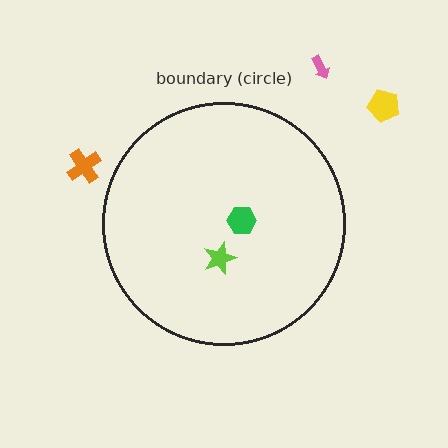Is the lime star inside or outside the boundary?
Inside.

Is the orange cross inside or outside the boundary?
Outside.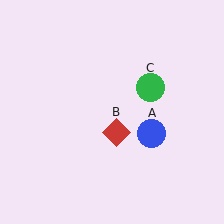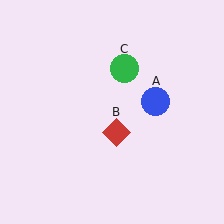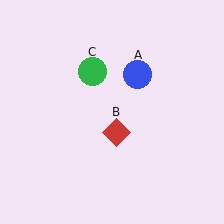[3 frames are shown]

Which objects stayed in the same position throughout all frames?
Red diamond (object B) remained stationary.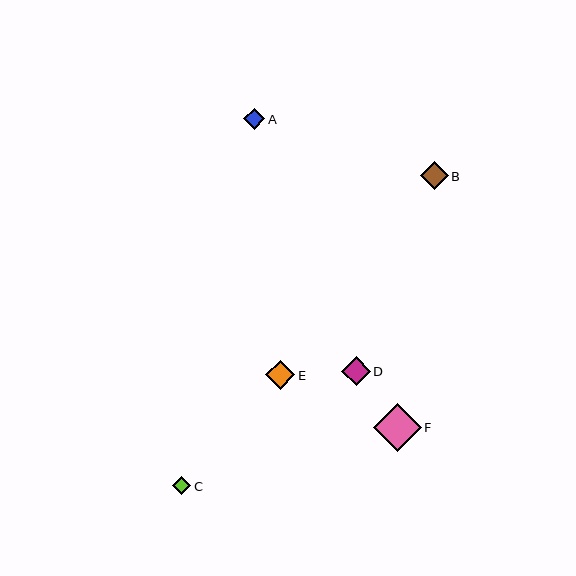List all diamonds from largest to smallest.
From largest to smallest: F, E, D, B, A, C.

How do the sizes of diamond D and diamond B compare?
Diamond D and diamond B are approximately the same size.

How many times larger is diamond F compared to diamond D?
Diamond F is approximately 1.7 times the size of diamond D.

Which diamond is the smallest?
Diamond C is the smallest with a size of approximately 18 pixels.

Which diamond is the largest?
Diamond F is the largest with a size of approximately 48 pixels.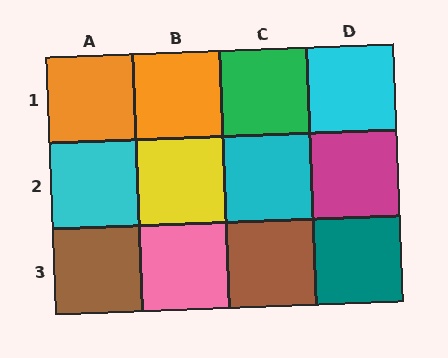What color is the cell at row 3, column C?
Brown.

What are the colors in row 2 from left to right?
Cyan, yellow, cyan, magenta.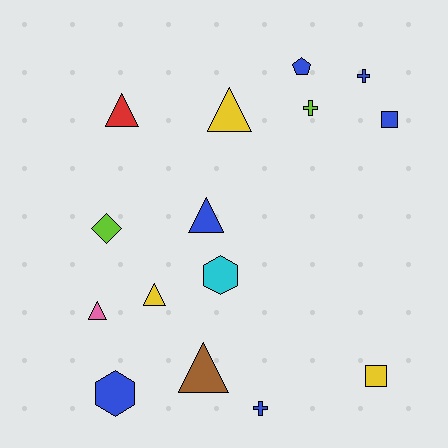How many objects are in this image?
There are 15 objects.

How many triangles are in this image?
There are 6 triangles.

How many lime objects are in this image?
There are 2 lime objects.